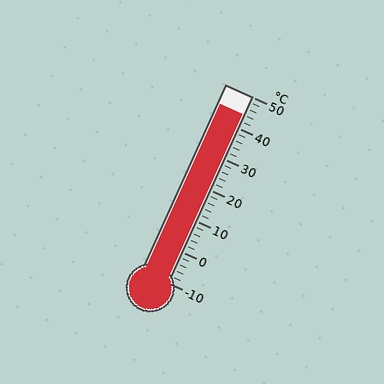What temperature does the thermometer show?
The thermometer shows approximately 44°C.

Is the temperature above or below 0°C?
The temperature is above 0°C.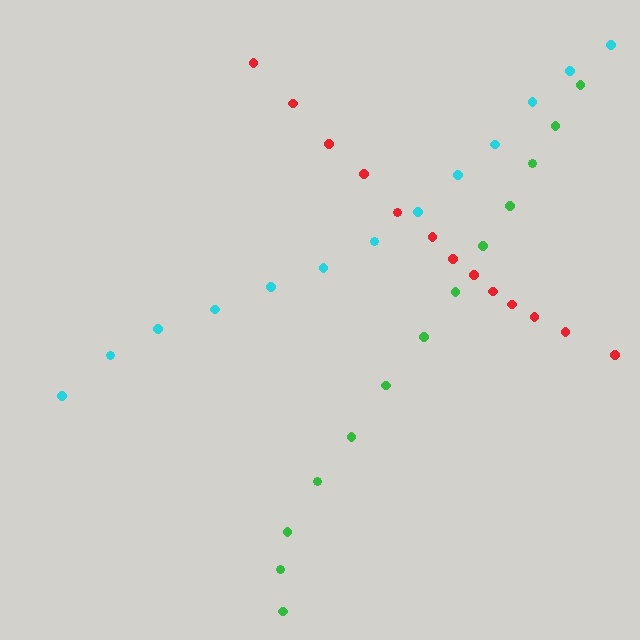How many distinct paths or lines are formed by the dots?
There are 3 distinct paths.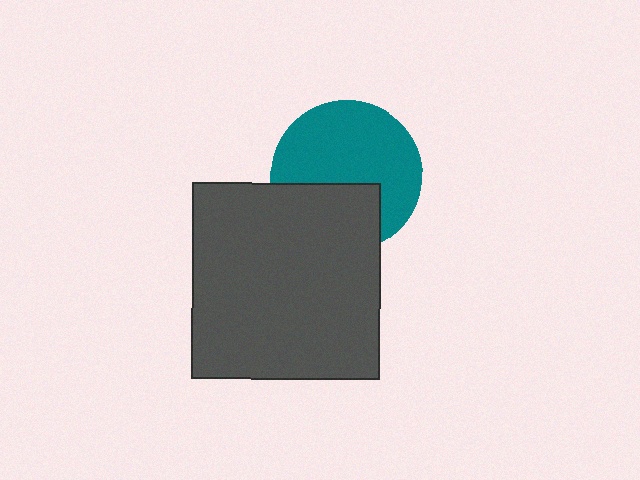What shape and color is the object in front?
The object in front is a dark gray rectangle.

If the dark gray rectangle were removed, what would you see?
You would see the complete teal circle.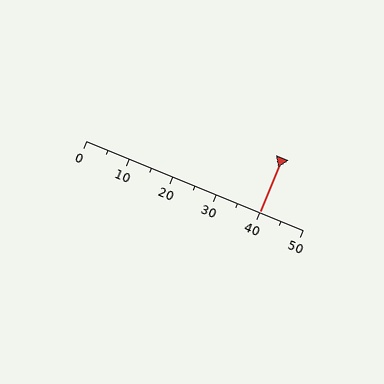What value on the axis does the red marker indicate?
The marker indicates approximately 40.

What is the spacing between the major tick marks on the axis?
The major ticks are spaced 10 apart.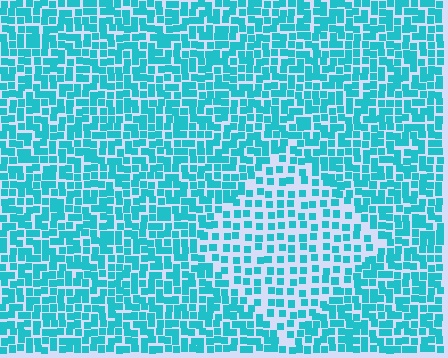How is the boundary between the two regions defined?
The boundary is defined by a change in element density (approximately 1.8x ratio). All elements are the same color, size, and shape.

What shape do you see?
I see a diamond.